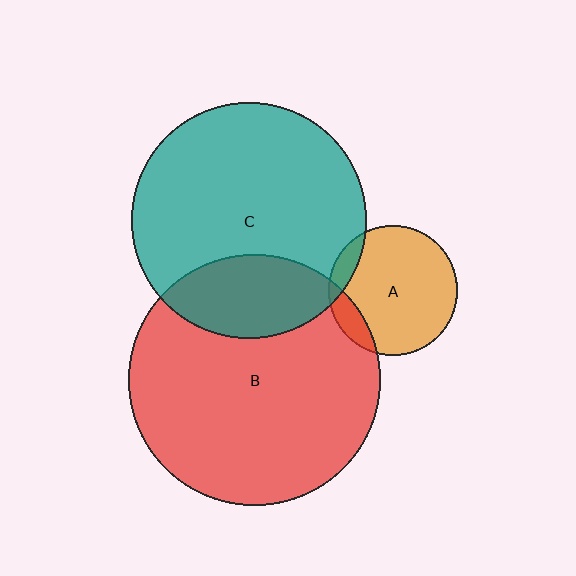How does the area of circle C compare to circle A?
Approximately 3.3 times.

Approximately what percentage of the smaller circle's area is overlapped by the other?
Approximately 10%.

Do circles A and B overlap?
Yes.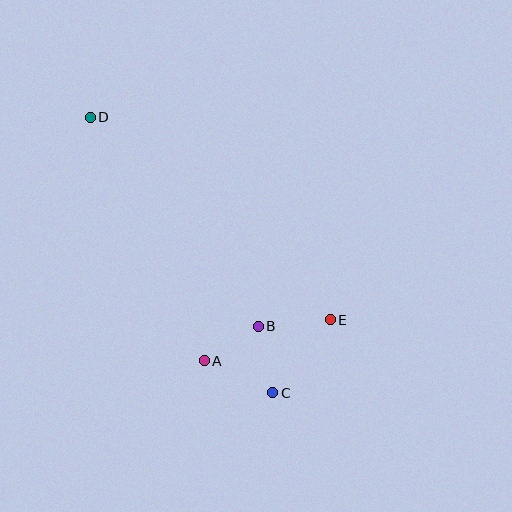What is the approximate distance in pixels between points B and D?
The distance between B and D is approximately 268 pixels.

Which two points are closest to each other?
Points A and B are closest to each other.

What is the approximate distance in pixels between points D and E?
The distance between D and E is approximately 314 pixels.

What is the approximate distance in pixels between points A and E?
The distance between A and E is approximately 133 pixels.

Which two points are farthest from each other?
Points C and D are farthest from each other.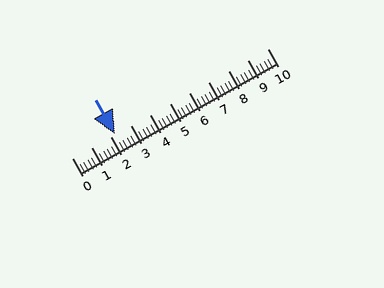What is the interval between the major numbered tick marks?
The major tick marks are spaced 1 units apart.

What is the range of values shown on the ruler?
The ruler shows values from 0 to 10.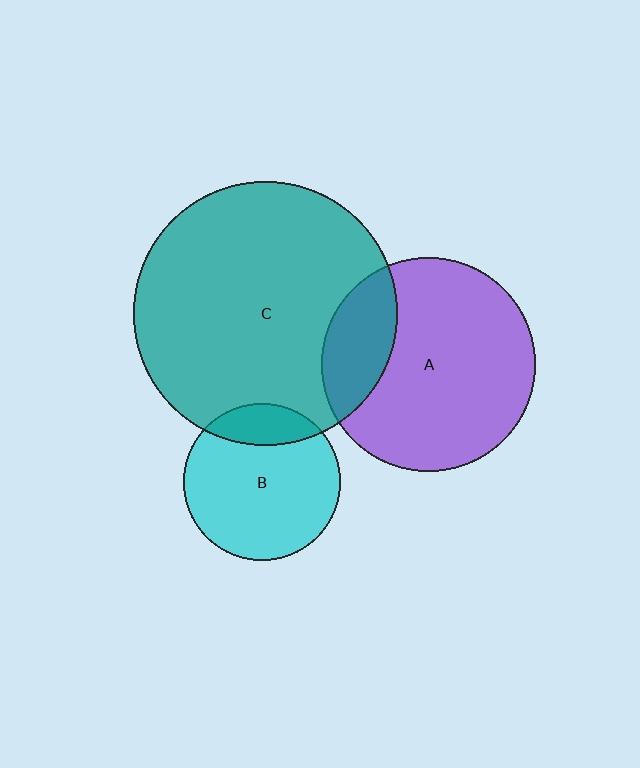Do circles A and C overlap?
Yes.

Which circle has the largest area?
Circle C (teal).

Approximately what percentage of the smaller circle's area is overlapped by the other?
Approximately 20%.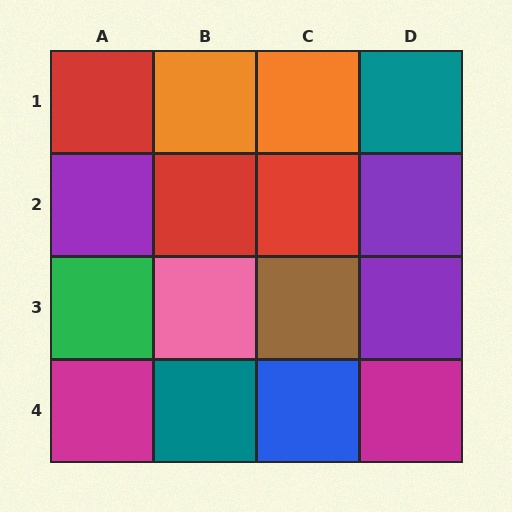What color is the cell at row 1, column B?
Orange.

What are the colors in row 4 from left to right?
Magenta, teal, blue, magenta.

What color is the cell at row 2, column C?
Red.